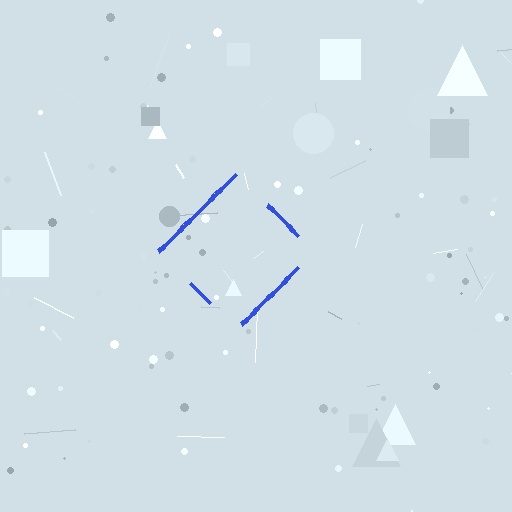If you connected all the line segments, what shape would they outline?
They would outline a diamond.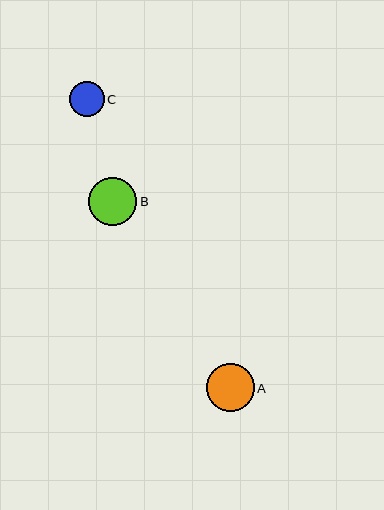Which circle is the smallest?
Circle C is the smallest with a size of approximately 35 pixels.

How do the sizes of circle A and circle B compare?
Circle A and circle B are approximately the same size.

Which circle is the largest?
Circle A is the largest with a size of approximately 48 pixels.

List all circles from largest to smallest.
From largest to smallest: A, B, C.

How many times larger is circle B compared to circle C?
Circle B is approximately 1.4 times the size of circle C.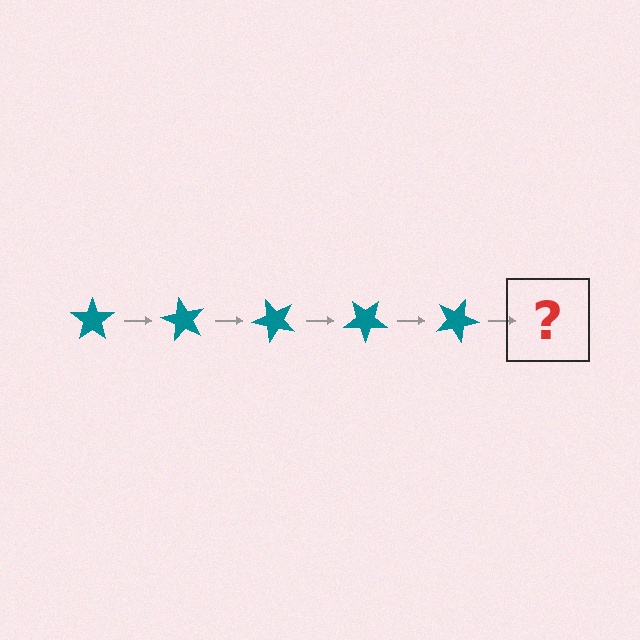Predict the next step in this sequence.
The next step is a teal star rotated 300 degrees.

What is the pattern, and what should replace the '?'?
The pattern is that the star rotates 60 degrees each step. The '?' should be a teal star rotated 300 degrees.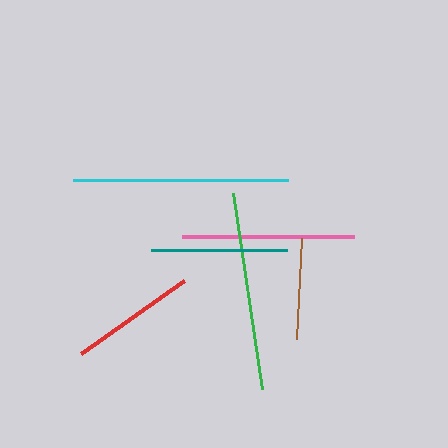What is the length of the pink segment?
The pink segment is approximately 172 pixels long.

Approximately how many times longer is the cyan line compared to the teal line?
The cyan line is approximately 1.6 times the length of the teal line.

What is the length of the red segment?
The red segment is approximately 126 pixels long.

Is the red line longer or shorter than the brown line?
The red line is longer than the brown line.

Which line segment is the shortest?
The brown line is the shortest at approximately 102 pixels.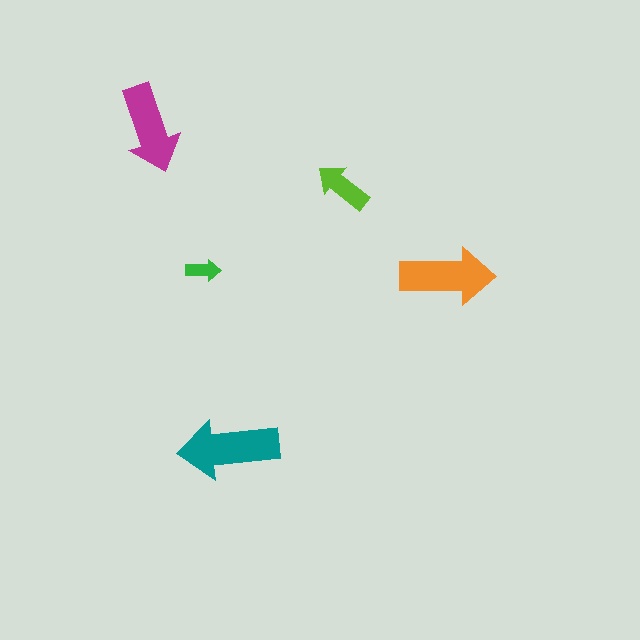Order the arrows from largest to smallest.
the teal one, the orange one, the magenta one, the lime one, the green one.